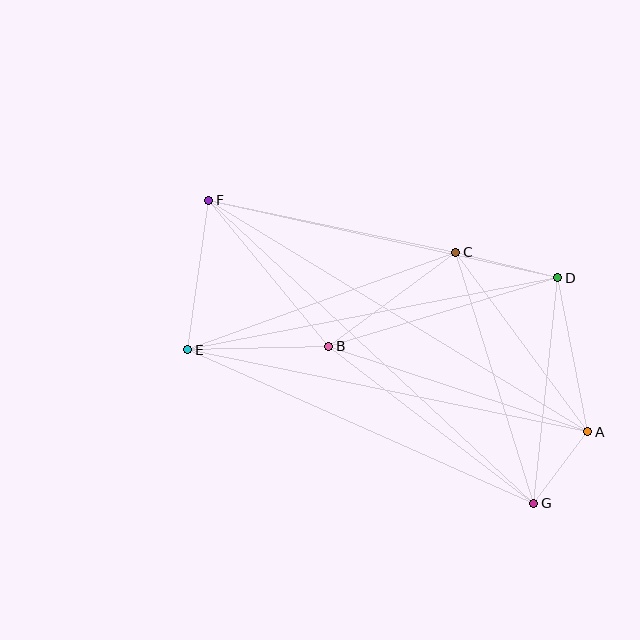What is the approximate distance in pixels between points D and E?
The distance between D and E is approximately 377 pixels.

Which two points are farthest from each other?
Points F and G are farthest from each other.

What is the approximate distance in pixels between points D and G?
The distance between D and G is approximately 227 pixels.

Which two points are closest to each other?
Points A and G are closest to each other.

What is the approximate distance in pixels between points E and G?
The distance between E and G is approximately 379 pixels.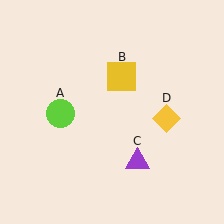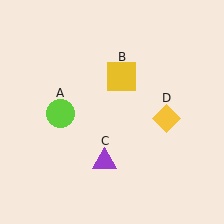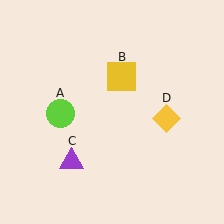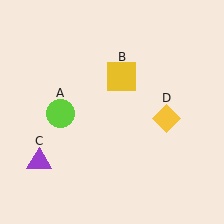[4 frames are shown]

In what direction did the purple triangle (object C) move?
The purple triangle (object C) moved left.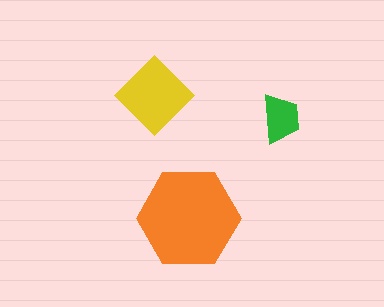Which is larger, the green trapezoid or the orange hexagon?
The orange hexagon.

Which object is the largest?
The orange hexagon.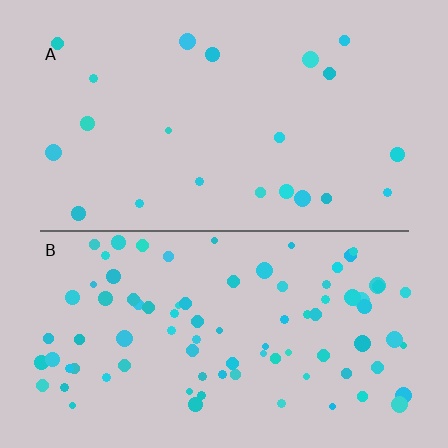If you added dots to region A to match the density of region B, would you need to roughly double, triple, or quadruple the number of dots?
Approximately quadruple.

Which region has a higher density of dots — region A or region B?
B (the bottom).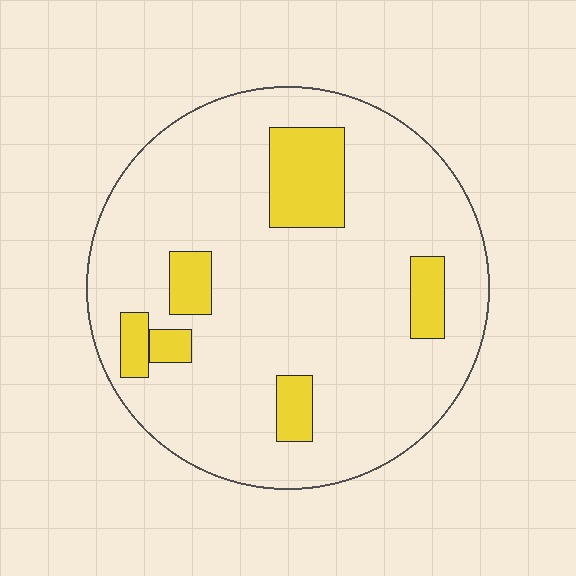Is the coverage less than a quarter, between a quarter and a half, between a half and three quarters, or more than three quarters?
Less than a quarter.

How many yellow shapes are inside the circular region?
6.